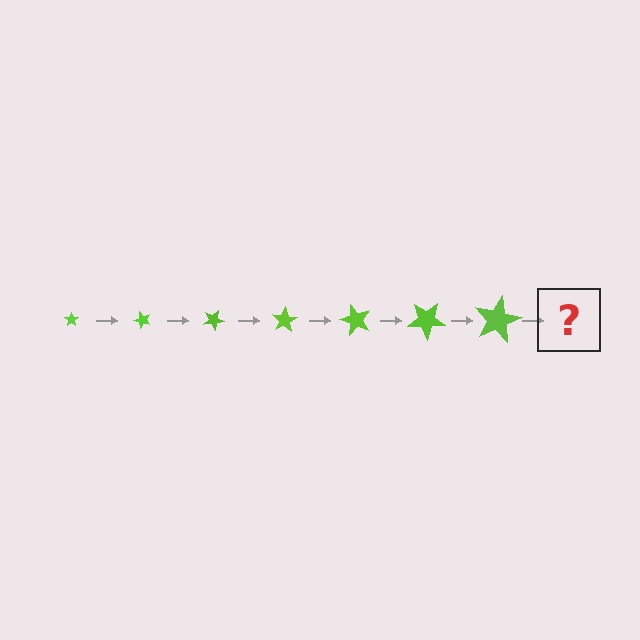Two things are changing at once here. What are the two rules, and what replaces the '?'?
The two rules are that the star grows larger each step and it rotates 50 degrees each step. The '?' should be a star, larger than the previous one and rotated 350 degrees from the start.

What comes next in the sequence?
The next element should be a star, larger than the previous one and rotated 350 degrees from the start.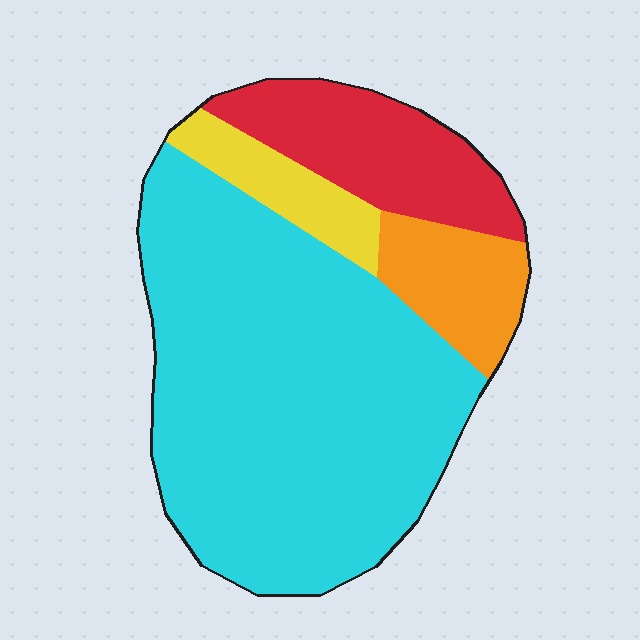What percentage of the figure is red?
Red covers 17% of the figure.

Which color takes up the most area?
Cyan, at roughly 65%.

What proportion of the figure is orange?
Orange takes up less than a sixth of the figure.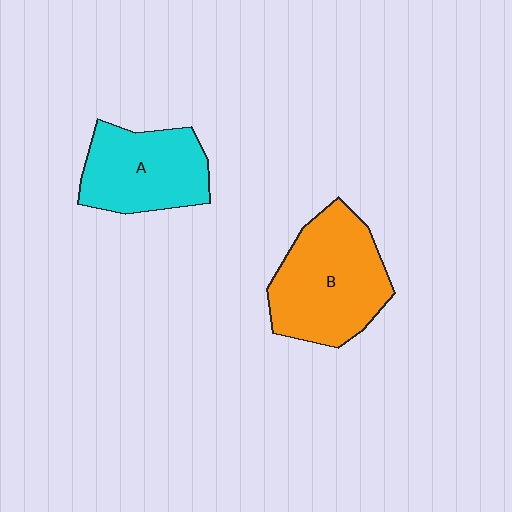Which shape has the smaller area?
Shape A (cyan).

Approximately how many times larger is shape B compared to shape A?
Approximately 1.3 times.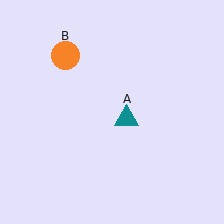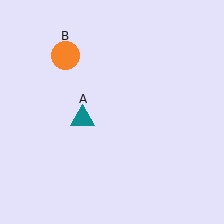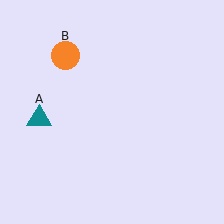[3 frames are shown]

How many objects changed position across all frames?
1 object changed position: teal triangle (object A).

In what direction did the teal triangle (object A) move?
The teal triangle (object A) moved left.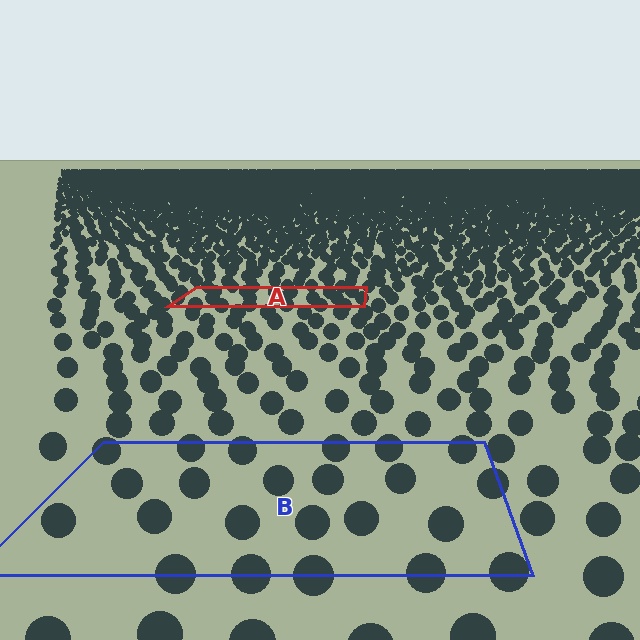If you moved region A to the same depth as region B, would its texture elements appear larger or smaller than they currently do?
They would appear larger. At a closer depth, the same texture elements are projected at a bigger on-screen size.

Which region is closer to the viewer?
Region B is closer. The texture elements there are larger and more spread out.